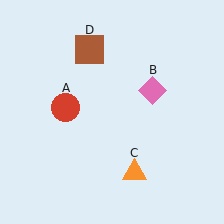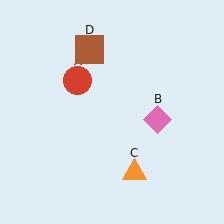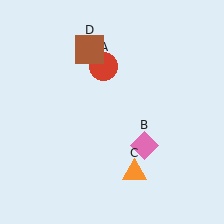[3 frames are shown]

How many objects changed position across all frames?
2 objects changed position: red circle (object A), pink diamond (object B).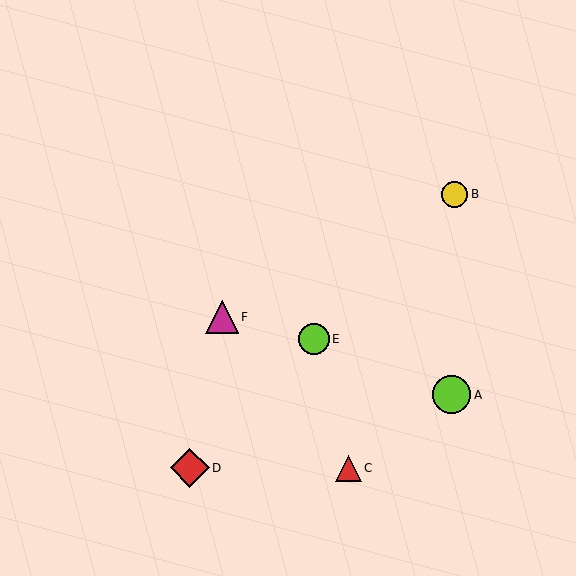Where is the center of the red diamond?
The center of the red diamond is at (190, 468).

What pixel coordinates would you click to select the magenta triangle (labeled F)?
Click at (222, 317) to select the magenta triangle F.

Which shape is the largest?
The red diamond (labeled D) is the largest.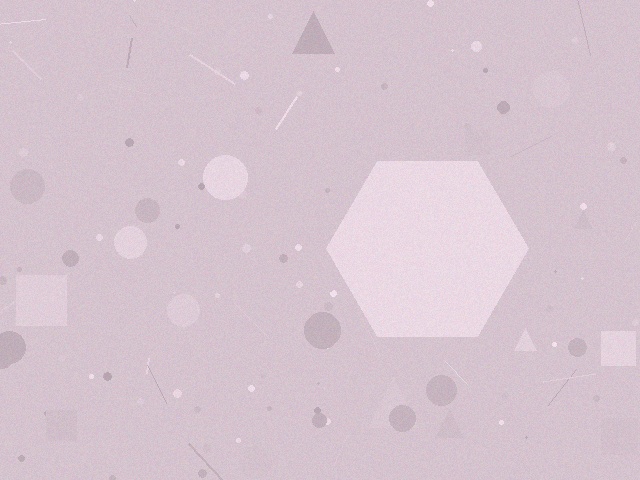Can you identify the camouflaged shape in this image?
The camouflaged shape is a hexagon.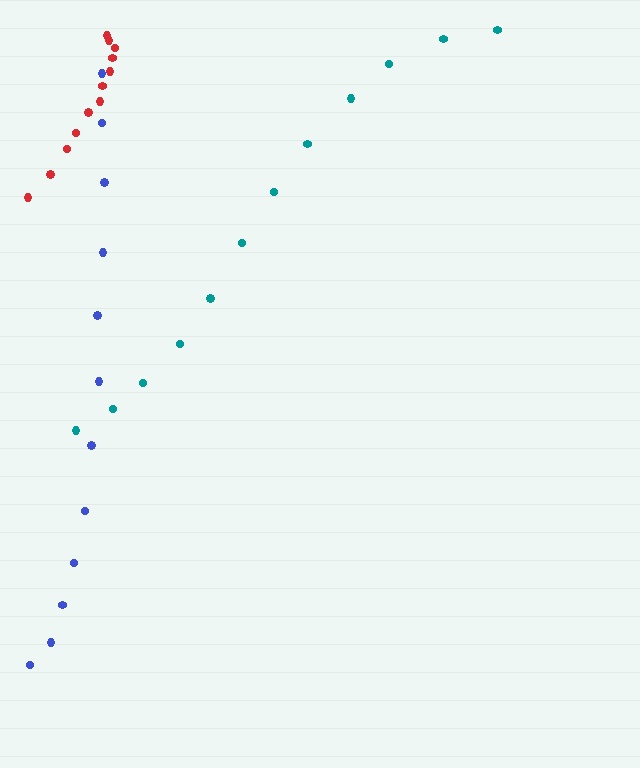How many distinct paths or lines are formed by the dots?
There are 3 distinct paths.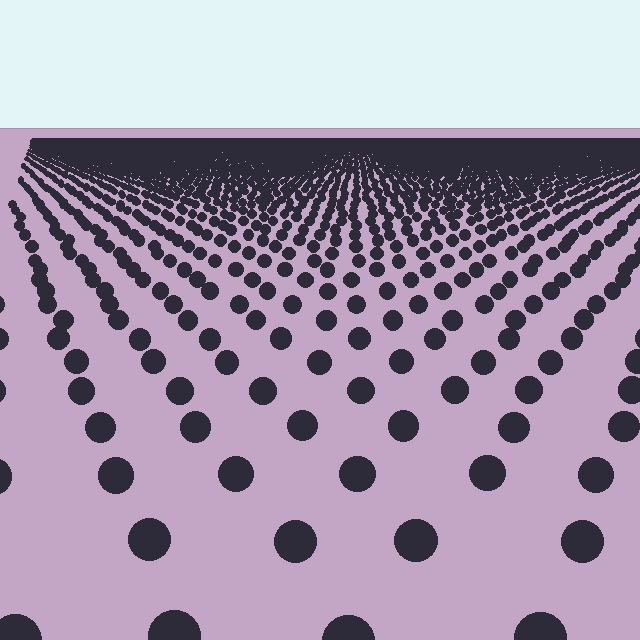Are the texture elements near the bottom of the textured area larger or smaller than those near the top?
Larger. Near the bottom, elements are closer to the viewer and appear at a bigger on-screen size.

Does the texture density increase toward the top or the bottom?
Density increases toward the top.